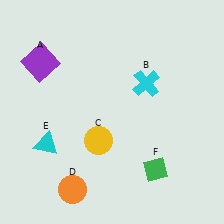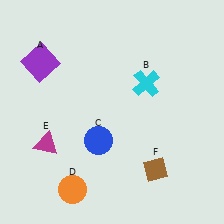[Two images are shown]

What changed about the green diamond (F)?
In Image 1, F is green. In Image 2, it changed to brown.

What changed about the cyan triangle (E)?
In Image 1, E is cyan. In Image 2, it changed to magenta.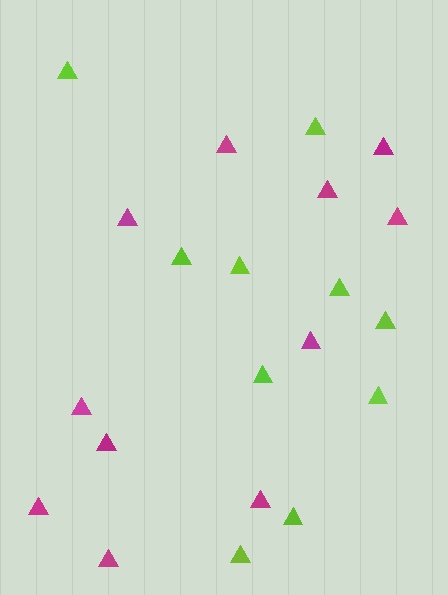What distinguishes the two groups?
There are 2 groups: one group of lime triangles (10) and one group of magenta triangles (11).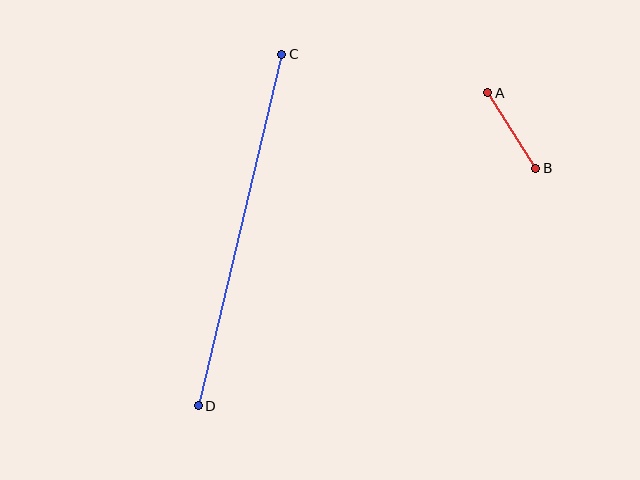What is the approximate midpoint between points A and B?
The midpoint is at approximately (512, 131) pixels.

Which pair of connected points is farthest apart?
Points C and D are farthest apart.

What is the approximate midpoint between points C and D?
The midpoint is at approximately (240, 230) pixels.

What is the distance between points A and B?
The distance is approximately 90 pixels.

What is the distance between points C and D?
The distance is approximately 361 pixels.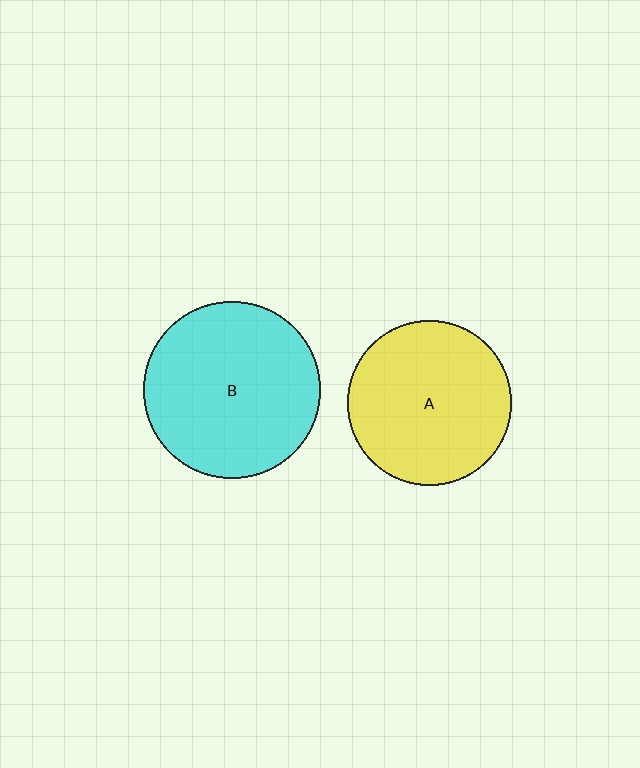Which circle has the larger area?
Circle B (cyan).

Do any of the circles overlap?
No, none of the circles overlap.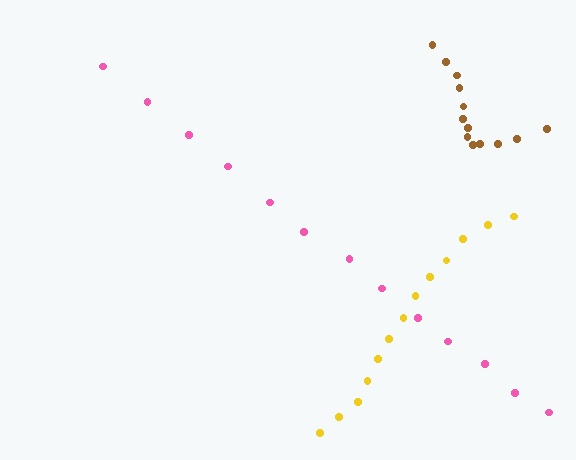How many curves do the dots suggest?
There are 3 distinct paths.